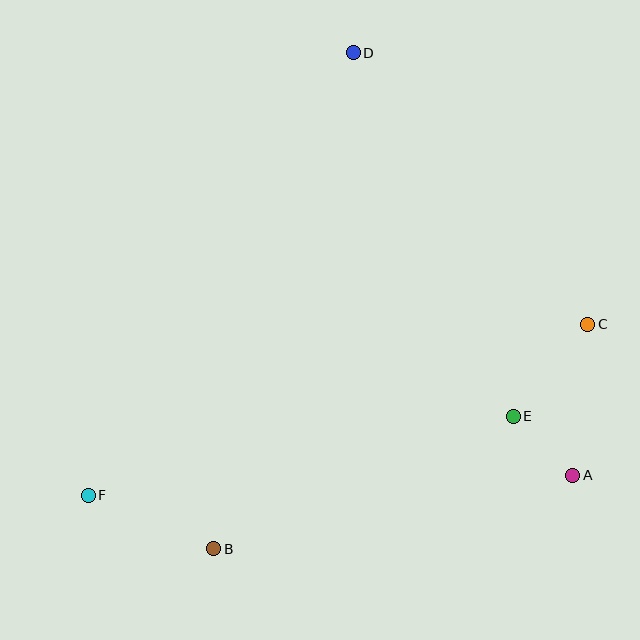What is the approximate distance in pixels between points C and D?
The distance between C and D is approximately 359 pixels.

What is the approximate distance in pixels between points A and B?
The distance between A and B is approximately 366 pixels.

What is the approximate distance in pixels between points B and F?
The distance between B and F is approximately 136 pixels.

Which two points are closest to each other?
Points A and E are closest to each other.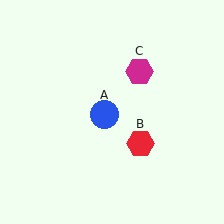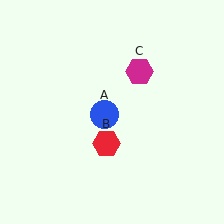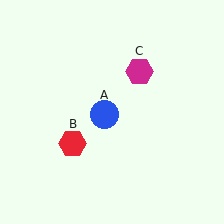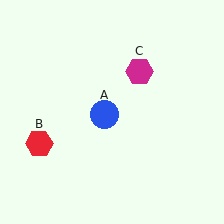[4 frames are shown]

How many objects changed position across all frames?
1 object changed position: red hexagon (object B).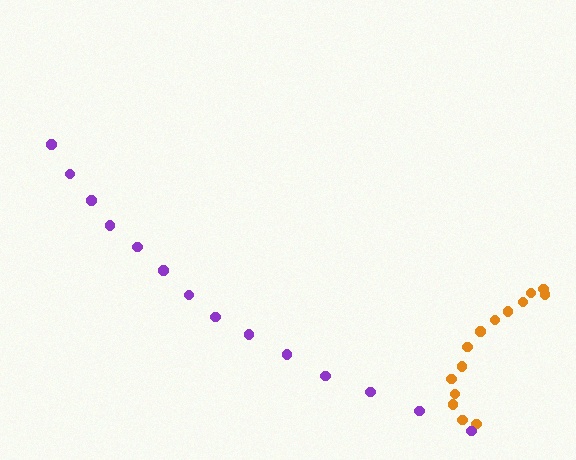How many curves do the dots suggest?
There are 2 distinct paths.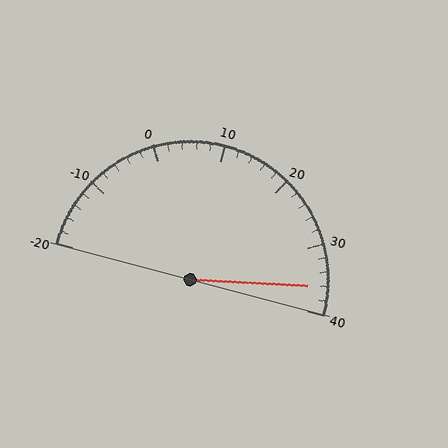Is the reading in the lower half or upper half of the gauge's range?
The reading is in the upper half of the range (-20 to 40).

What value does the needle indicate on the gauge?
The needle indicates approximately 36.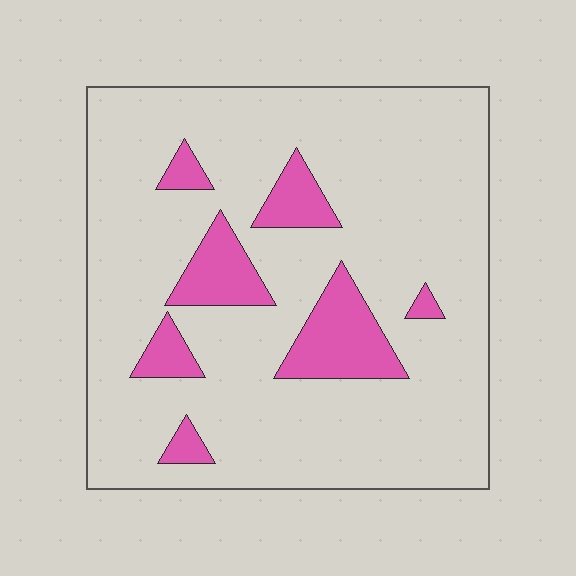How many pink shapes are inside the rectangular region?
7.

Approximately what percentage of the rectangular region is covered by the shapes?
Approximately 15%.